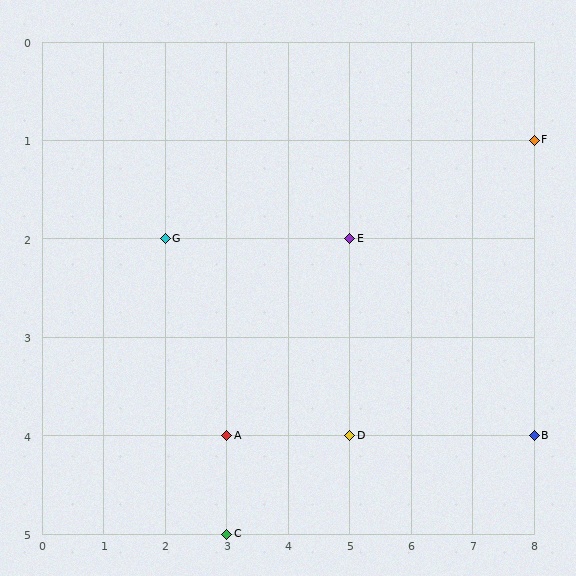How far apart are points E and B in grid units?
Points E and B are 3 columns and 2 rows apart (about 3.6 grid units diagonally).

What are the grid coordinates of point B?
Point B is at grid coordinates (8, 4).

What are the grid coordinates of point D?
Point D is at grid coordinates (5, 4).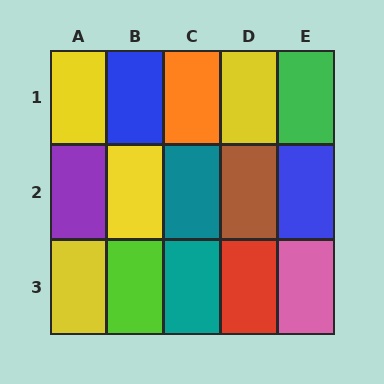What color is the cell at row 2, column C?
Teal.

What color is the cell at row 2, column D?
Brown.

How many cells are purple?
1 cell is purple.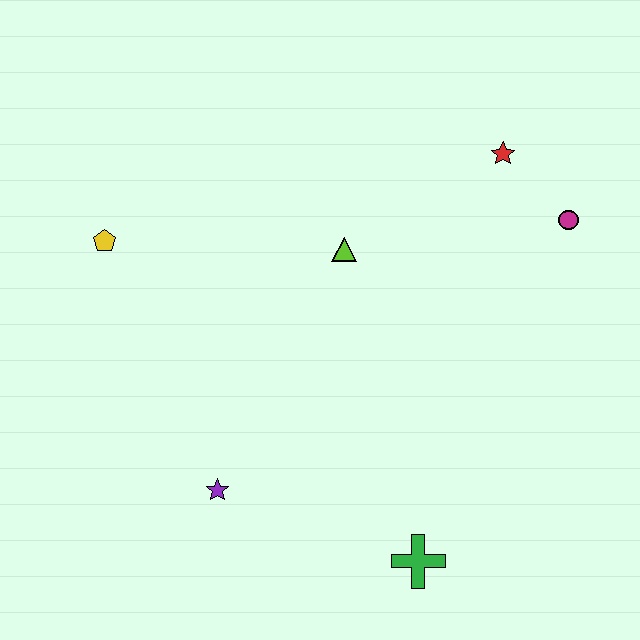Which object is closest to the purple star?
The green cross is closest to the purple star.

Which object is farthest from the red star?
The purple star is farthest from the red star.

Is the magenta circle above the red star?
No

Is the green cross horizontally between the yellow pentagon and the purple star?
No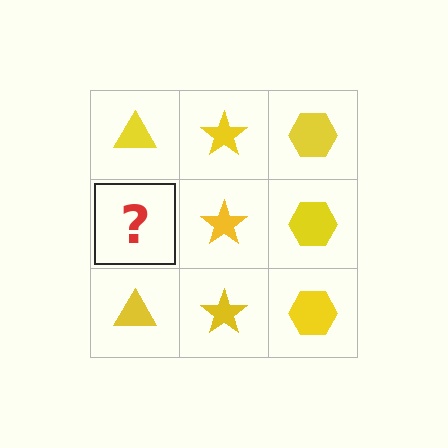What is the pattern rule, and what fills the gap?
The rule is that each column has a consistent shape. The gap should be filled with a yellow triangle.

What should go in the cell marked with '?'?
The missing cell should contain a yellow triangle.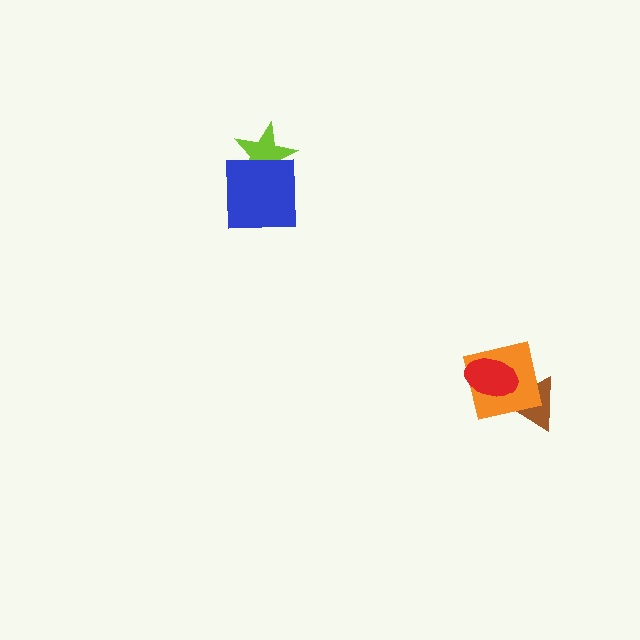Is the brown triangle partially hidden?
Yes, it is partially covered by another shape.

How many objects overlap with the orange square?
2 objects overlap with the orange square.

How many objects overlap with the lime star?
1 object overlaps with the lime star.